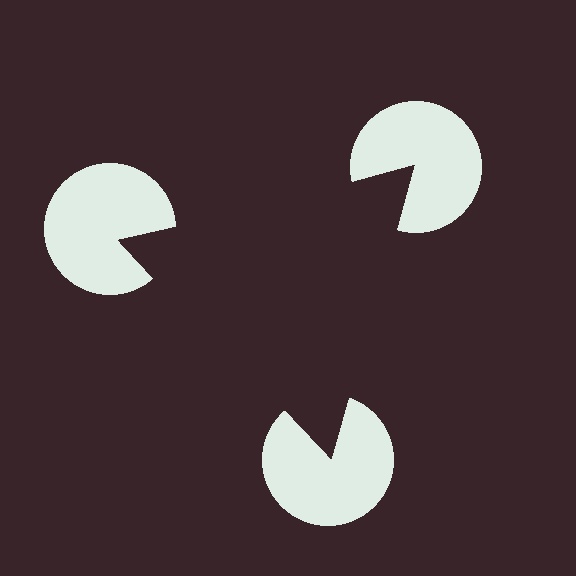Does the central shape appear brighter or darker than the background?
It typically appears slightly darker than the background, even though no actual brightness change is drawn.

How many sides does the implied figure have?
3 sides.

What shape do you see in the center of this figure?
An illusory triangle — its edges are inferred from the aligned wedge cuts in the pac-man discs, not physically drawn.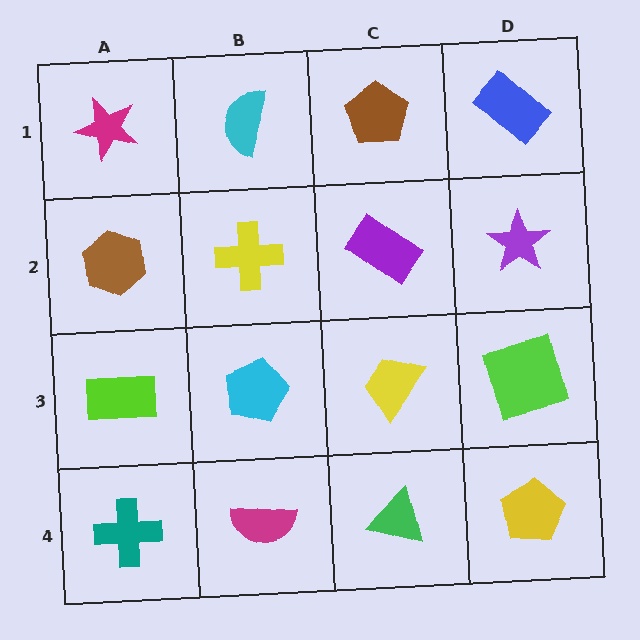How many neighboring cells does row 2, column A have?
3.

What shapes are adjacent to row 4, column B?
A cyan pentagon (row 3, column B), a teal cross (row 4, column A), a green triangle (row 4, column C).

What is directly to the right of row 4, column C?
A yellow pentagon.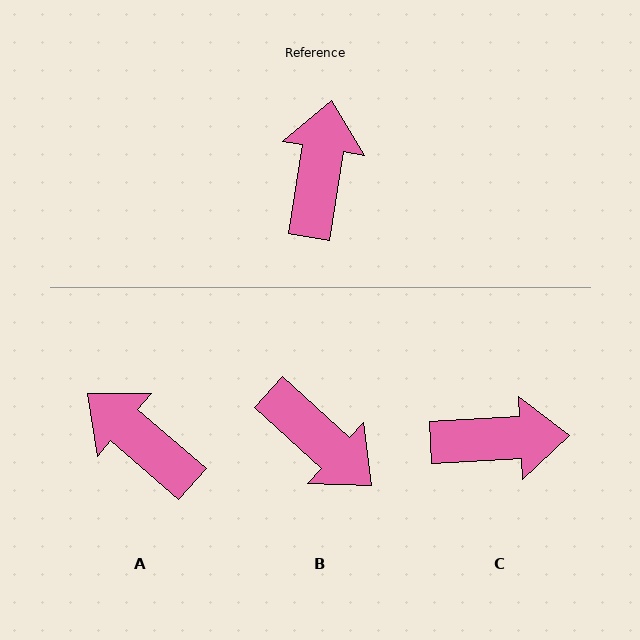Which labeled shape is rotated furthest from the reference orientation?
B, about 123 degrees away.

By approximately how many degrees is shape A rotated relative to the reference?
Approximately 59 degrees counter-clockwise.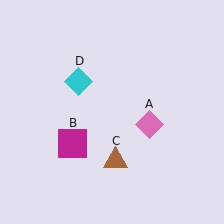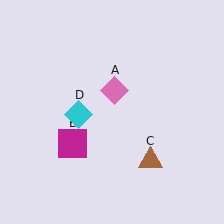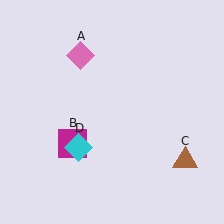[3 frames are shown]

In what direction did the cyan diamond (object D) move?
The cyan diamond (object D) moved down.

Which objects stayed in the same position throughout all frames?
Magenta square (object B) remained stationary.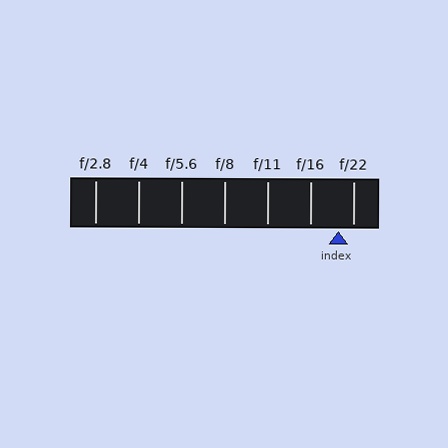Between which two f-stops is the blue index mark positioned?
The index mark is between f/16 and f/22.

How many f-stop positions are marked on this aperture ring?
There are 7 f-stop positions marked.